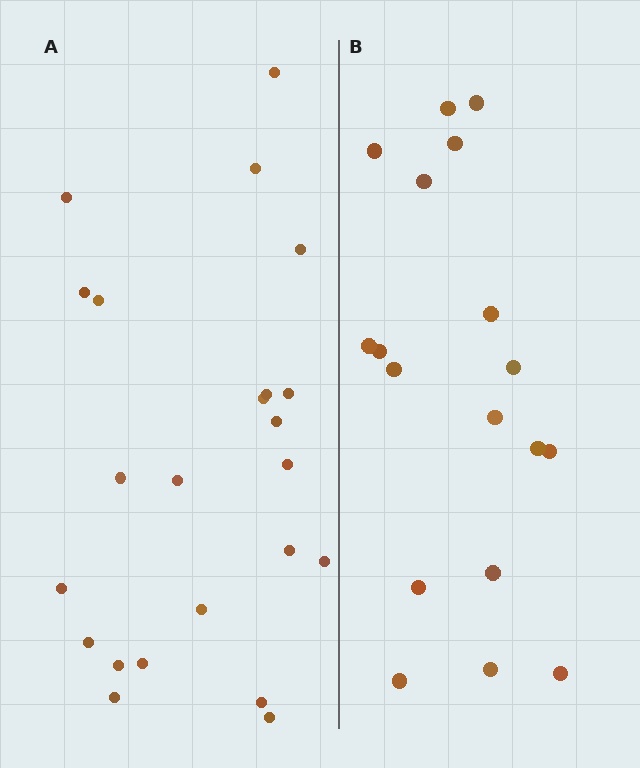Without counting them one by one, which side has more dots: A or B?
Region A (the left region) has more dots.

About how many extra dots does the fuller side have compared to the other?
Region A has about 5 more dots than region B.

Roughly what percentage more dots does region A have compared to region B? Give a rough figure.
About 30% more.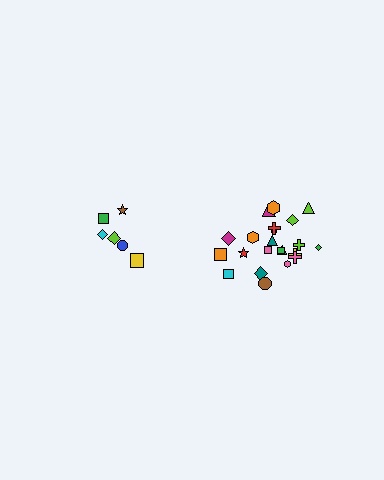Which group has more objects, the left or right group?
The right group.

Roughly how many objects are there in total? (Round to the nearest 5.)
Roughly 30 objects in total.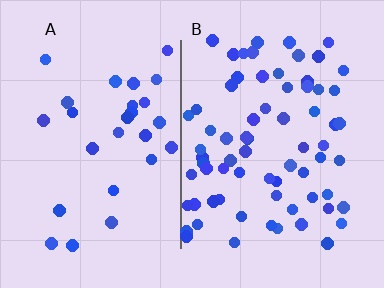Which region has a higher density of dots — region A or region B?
B (the right).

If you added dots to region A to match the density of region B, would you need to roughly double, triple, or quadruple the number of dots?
Approximately triple.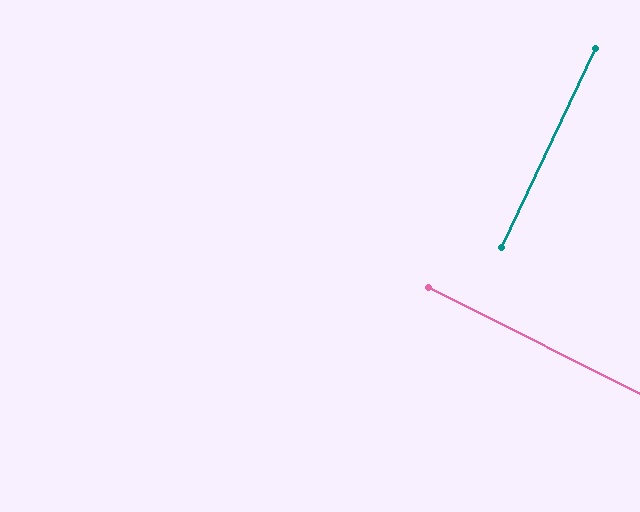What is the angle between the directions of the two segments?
Approximately 89 degrees.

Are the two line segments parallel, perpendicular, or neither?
Perpendicular — they meet at approximately 89°.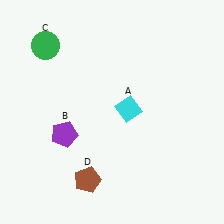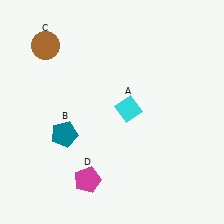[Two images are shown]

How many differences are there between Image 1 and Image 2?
There are 3 differences between the two images.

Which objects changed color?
B changed from purple to teal. C changed from green to brown. D changed from brown to magenta.